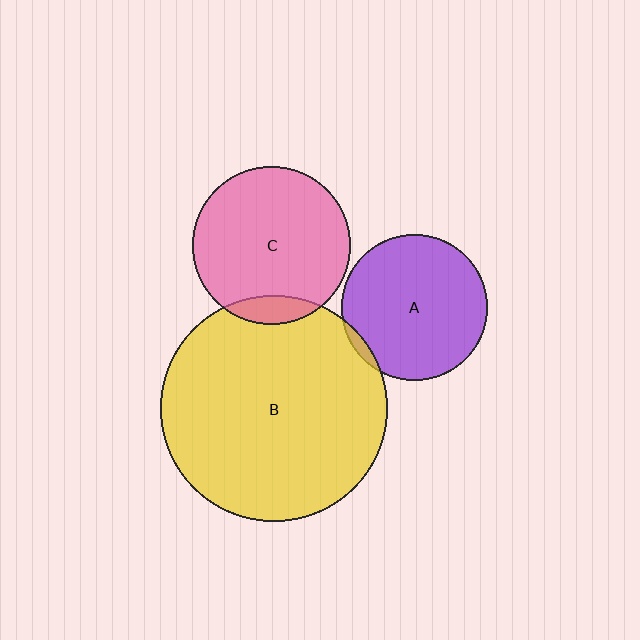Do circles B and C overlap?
Yes.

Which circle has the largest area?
Circle B (yellow).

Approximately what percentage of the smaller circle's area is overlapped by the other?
Approximately 10%.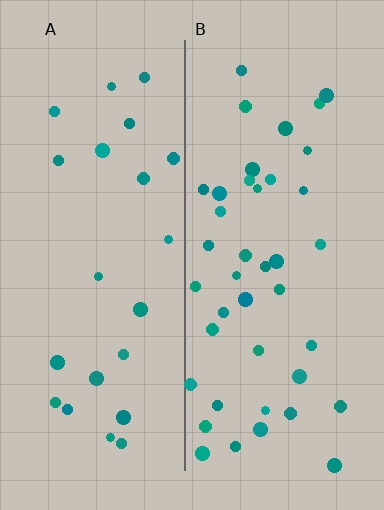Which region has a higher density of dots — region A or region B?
B (the right).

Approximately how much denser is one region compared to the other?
Approximately 1.8× — region B over region A.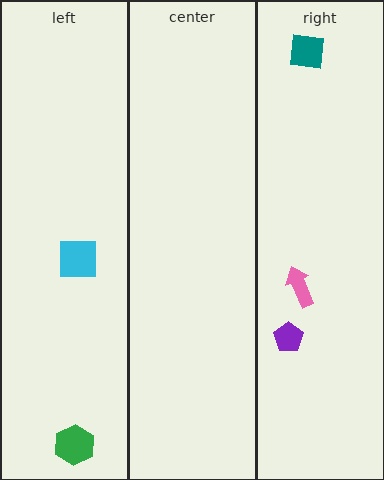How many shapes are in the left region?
2.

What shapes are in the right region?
The pink arrow, the purple pentagon, the teal square.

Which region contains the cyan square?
The left region.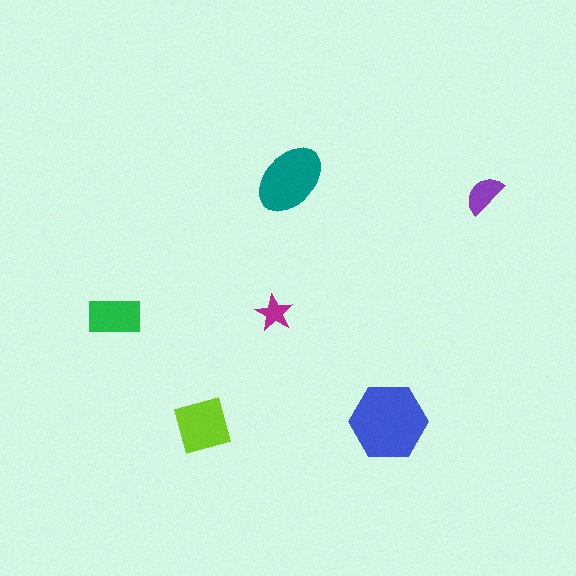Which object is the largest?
The blue hexagon.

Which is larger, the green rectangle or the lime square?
The lime square.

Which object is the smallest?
The magenta star.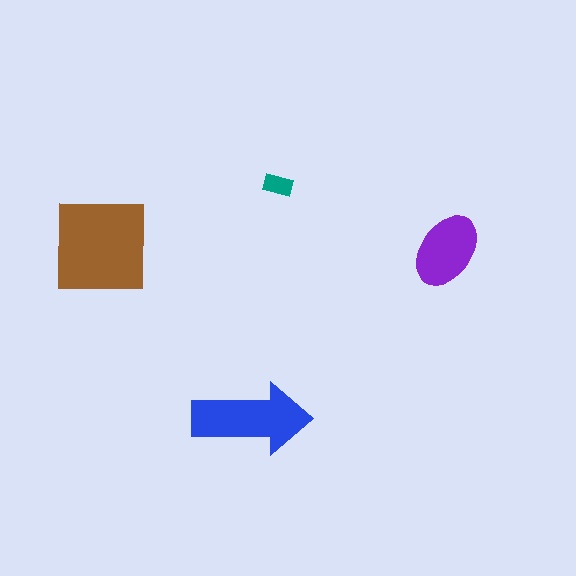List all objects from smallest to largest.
The teal rectangle, the purple ellipse, the blue arrow, the brown square.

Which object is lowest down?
The blue arrow is bottommost.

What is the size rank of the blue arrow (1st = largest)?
2nd.